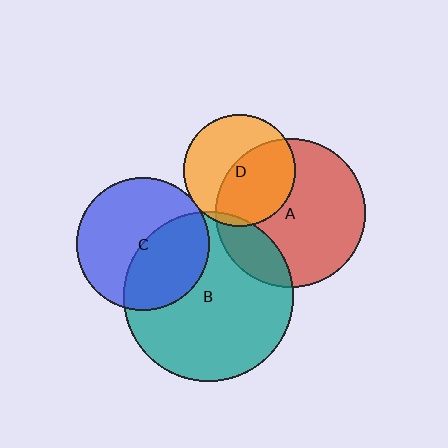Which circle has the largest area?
Circle B (teal).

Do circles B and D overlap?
Yes.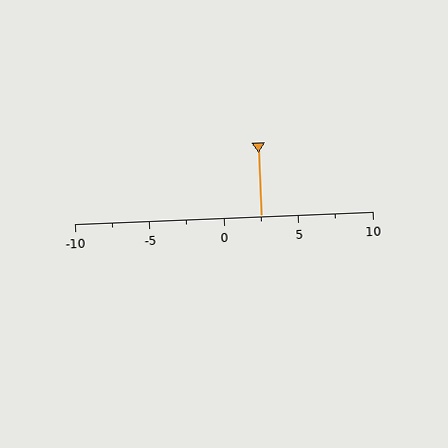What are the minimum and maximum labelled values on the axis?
The axis runs from -10 to 10.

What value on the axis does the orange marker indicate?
The marker indicates approximately 2.5.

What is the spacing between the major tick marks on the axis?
The major ticks are spaced 5 apart.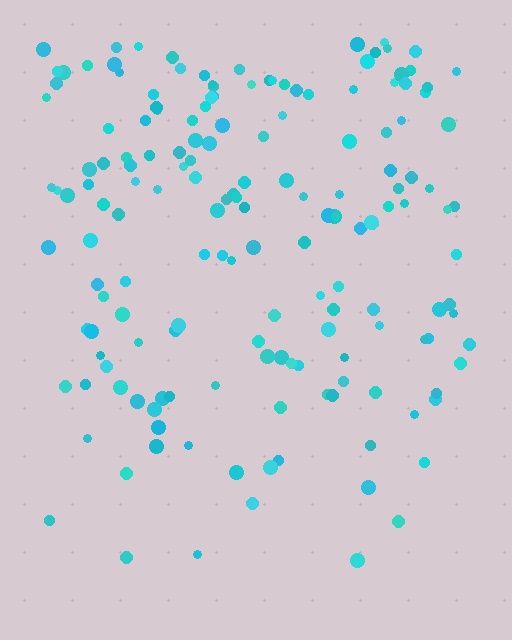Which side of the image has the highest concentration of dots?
The top.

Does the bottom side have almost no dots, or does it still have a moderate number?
Still a moderate number, just noticeably fewer than the top.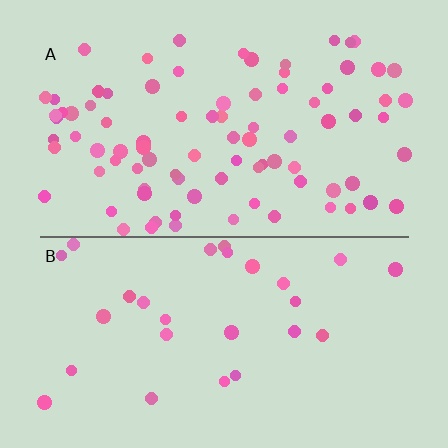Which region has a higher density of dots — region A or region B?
A (the top).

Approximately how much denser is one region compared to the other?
Approximately 3.1× — region A over region B.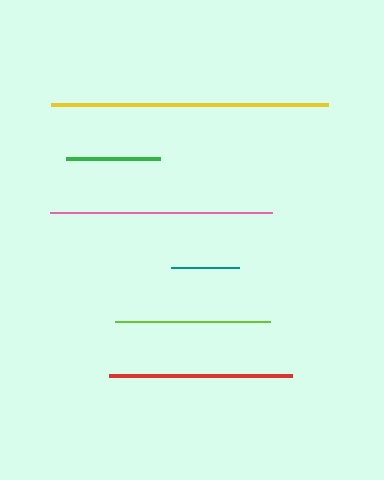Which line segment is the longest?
The yellow line is the longest at approximately 277 pixels.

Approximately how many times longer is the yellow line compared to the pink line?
The yellow line is approximately 1.2 times the length of the pink line.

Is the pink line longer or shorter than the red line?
The pink line is longer than the red line.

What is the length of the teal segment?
The teal segment is approximately 69 pixels long.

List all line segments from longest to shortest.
From longest to shortest: yellow, pink, red, lime, green, teal.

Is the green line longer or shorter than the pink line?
The pink line is longer than the green line.